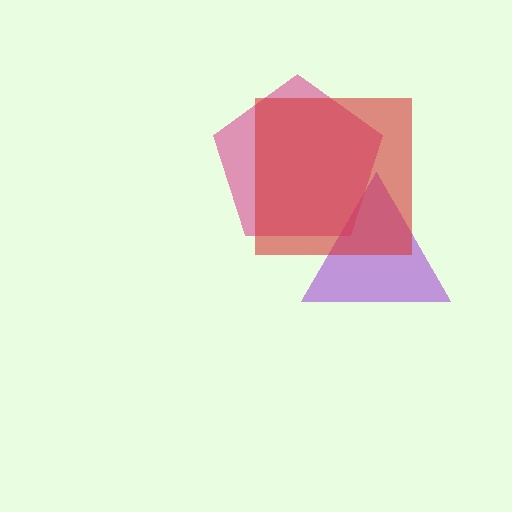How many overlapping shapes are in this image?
There are 3 overlapping shapes in the image.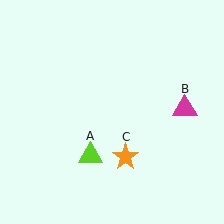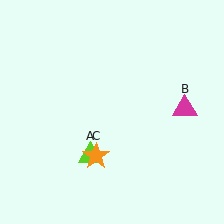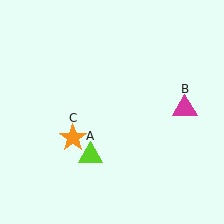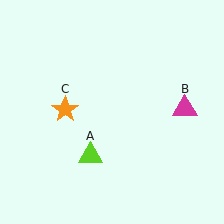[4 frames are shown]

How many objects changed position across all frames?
1 object changed position: orange star (object C).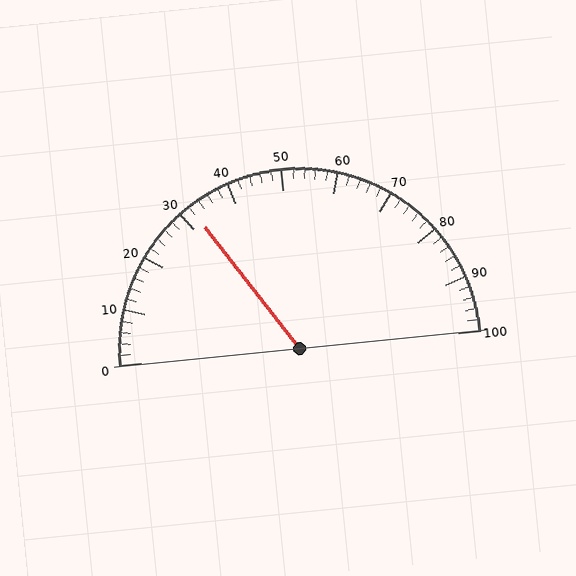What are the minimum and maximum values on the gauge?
The gauge ranges from 0 to 100.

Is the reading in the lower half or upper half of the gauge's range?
The reading is in the lower half of the range (0 to 100).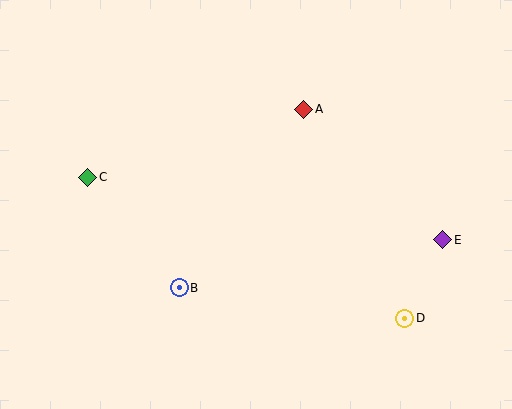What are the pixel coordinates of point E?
Point E is at (443, 240).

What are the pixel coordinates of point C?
Point C is at (87, 177).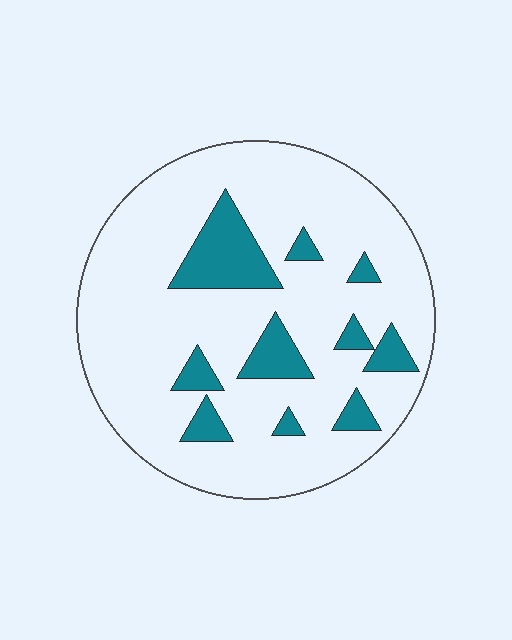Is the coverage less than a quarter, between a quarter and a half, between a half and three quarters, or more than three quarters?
Less than a quarter.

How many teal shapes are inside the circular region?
10.